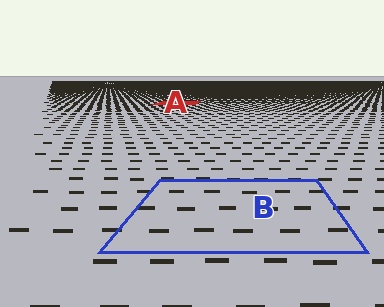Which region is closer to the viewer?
Region B is closer. The texture elements there are larger and more spread out.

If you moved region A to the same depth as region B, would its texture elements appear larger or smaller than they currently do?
They would appear larger. At a closer depth, the same texture elements are projected at a bigger on-screen size.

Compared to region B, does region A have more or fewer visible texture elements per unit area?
Region A has more texture elements per unit area — they are packed more densely because it is farther away.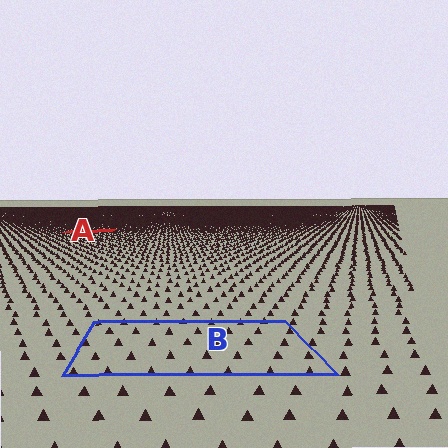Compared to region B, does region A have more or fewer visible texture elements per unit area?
Region A has more texture elements per unit area — they are packed more densely because it is farther away.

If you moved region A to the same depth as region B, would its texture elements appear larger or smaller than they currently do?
They would appear larger. At a closer depth, the same texture elements are projected at a bigger on-screen size.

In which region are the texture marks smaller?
The texture marks are smaller in region A, because it is farther away.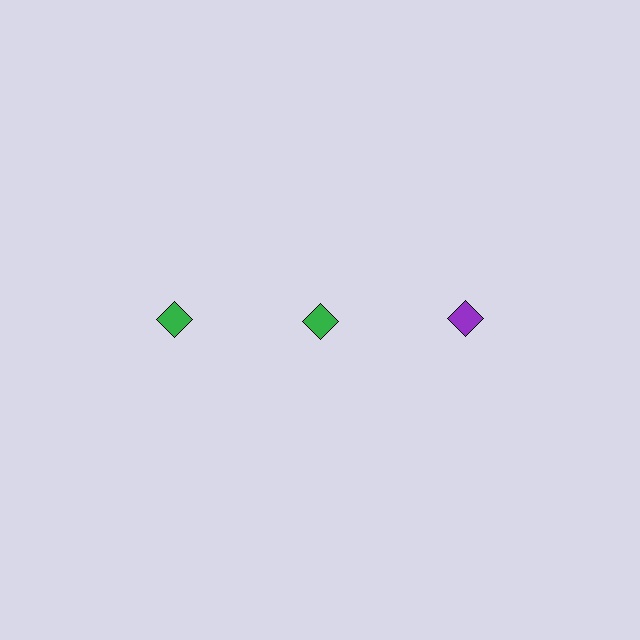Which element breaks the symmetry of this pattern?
The purple diamond in the top row, center column breaks the symmetry. All other shapes are green diamonds.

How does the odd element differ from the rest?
It has a different color: purple instead of green.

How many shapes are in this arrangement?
There are 3 shapes arranged in a grid pattern.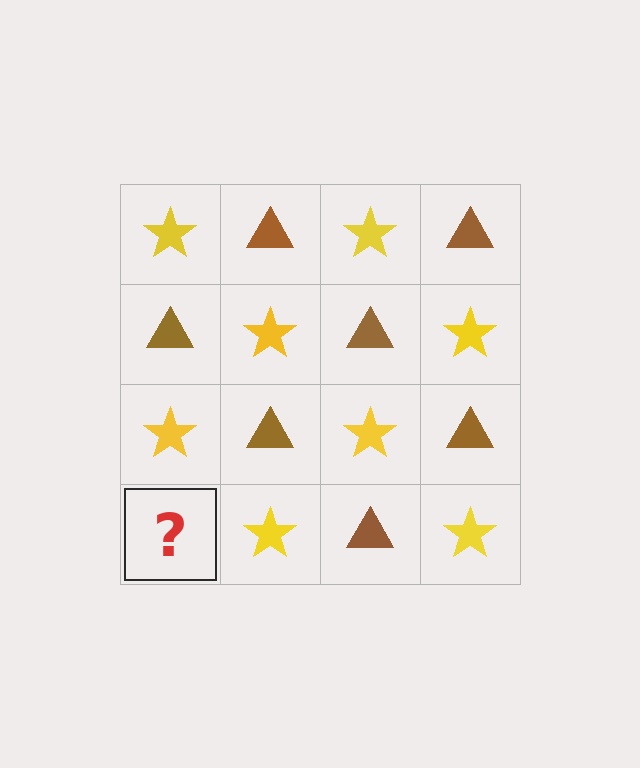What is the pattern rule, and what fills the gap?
The rule is that it alternates yellow star and brown triangle in a checkerboard pattern. The gap should be filled with a brown triangle.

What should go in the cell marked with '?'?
The missing cell should contain a brown triangle.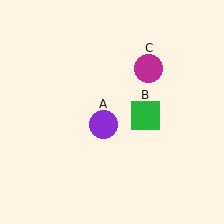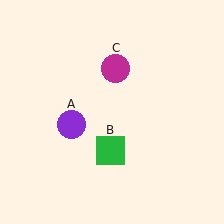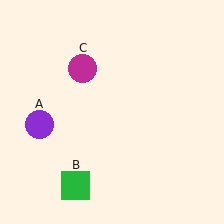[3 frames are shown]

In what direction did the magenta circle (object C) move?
The magenta circle (object C) moved left.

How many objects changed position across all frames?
3 objects changed position: purple circle (object A), green square (object B), magenta circle (object C).